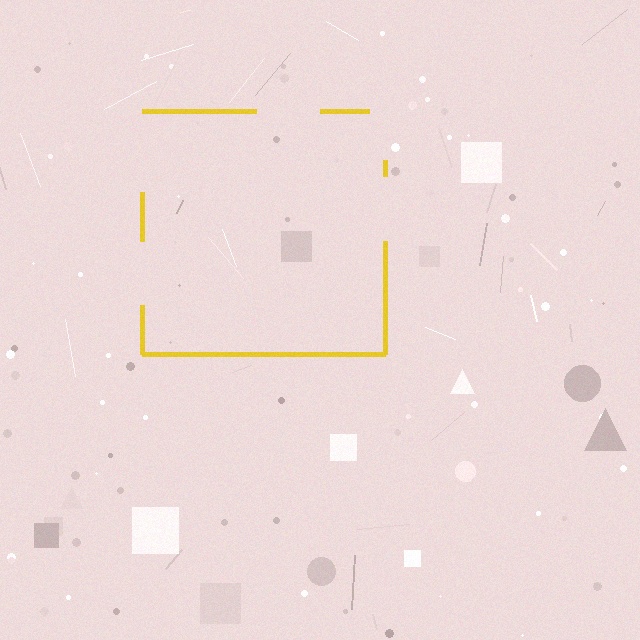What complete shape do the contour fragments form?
The contour fragments form a square.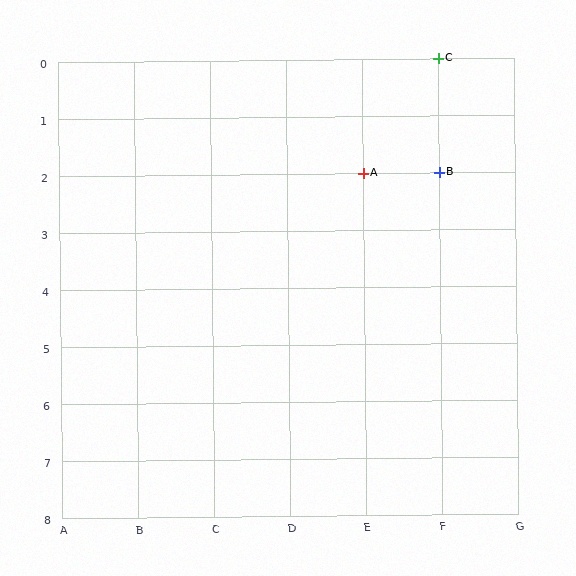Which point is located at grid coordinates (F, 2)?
Point B is at (F, 2).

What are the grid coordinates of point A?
Point A is at grid coordinates (E, 2).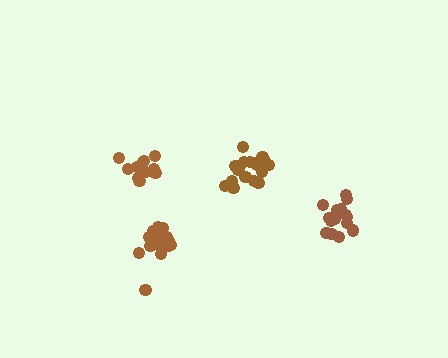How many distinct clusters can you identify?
There are 4 distinct clusters.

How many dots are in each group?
Group 1: 18 dots, Group 2: 18 dots, Group 3: 13 dots, Group 4: 15 dots (64 total).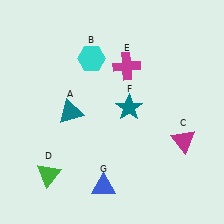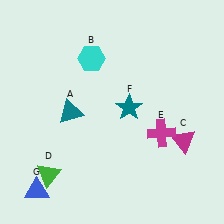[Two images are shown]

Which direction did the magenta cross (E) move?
The magenta cross (E) moved down.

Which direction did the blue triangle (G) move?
The blue triangle (G) moved left.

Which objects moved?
The objects that moved are: the magenta cross (E), the blue triangle (G).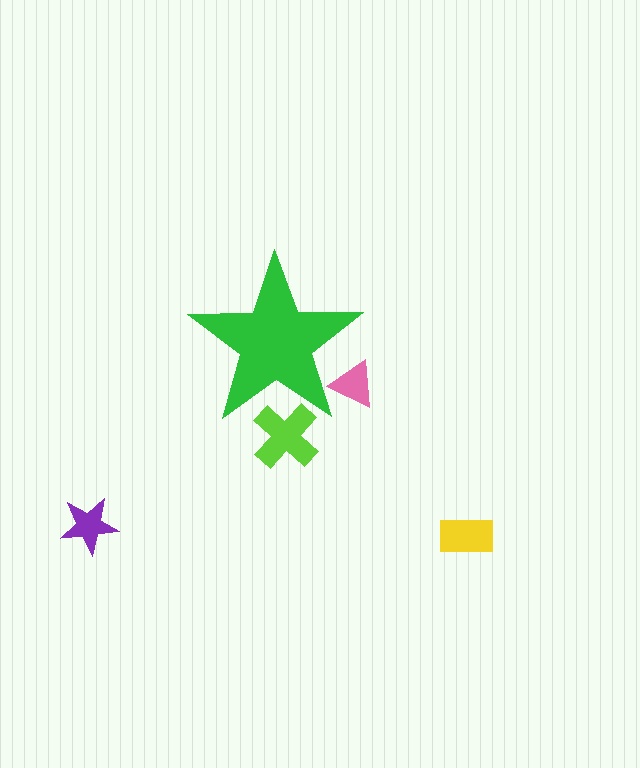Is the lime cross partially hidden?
Yes, the lime cross is partially hidden behind the green star.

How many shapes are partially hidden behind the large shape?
2 shapes are partially hidden.